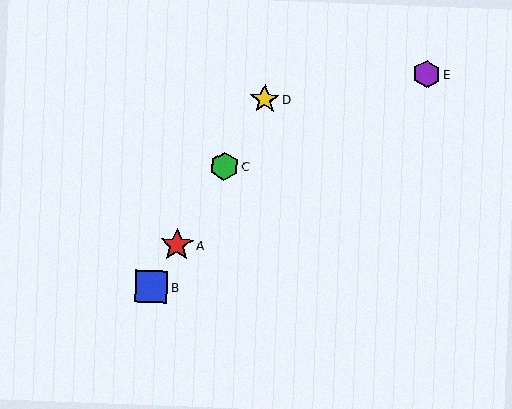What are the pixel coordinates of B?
Object B is at (151, 287).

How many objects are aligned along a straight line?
4 objects (A, B, C, D) are aligned along a straight line.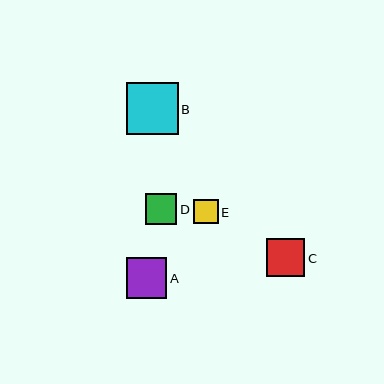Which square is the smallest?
Square E is the smallest with a size of approximately 24 pixels.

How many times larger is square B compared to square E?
Square B is approximately 2.1 times the size of square E.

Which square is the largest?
Square B is the largest with a size of approximately 52 pixels.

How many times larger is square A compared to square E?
Square A is approximately 1.7 times the size of square E.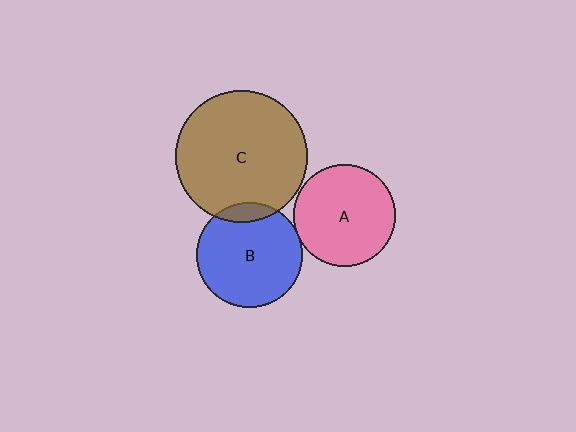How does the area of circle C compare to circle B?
Approximately 1.6 times.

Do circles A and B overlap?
Yes.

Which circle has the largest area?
Circle C (brown).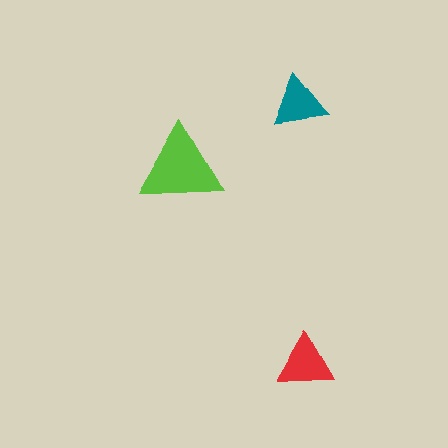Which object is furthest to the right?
The teal triangle is rightmost.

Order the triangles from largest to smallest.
the lime one, the red one, the teal one.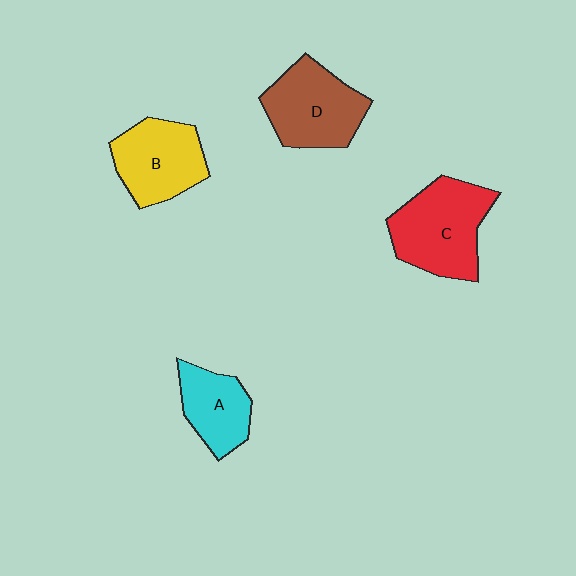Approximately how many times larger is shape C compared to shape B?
Approximately 1.2 times.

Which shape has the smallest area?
Shape A (cyan).